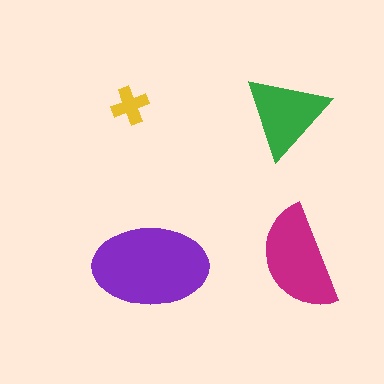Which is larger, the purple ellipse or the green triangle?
The purple ellipse.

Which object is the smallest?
The yellow cross.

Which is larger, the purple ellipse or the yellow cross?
The purple ellipse.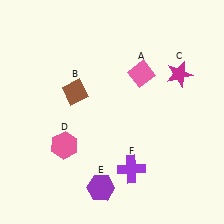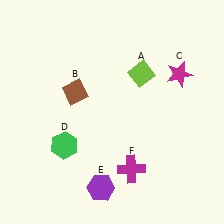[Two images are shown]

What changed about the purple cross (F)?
In Image 1, F is purple. In Image 2, it changed to magenta.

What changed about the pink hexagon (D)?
In Image 1, D is pink. In Image 2, it changed to green.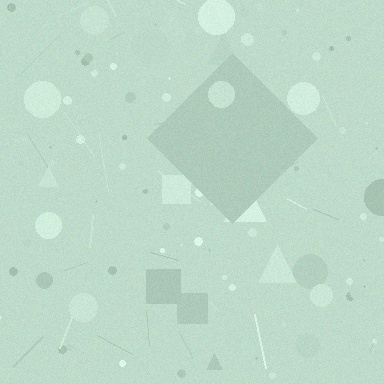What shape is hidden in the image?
A diamond is hidden in the image.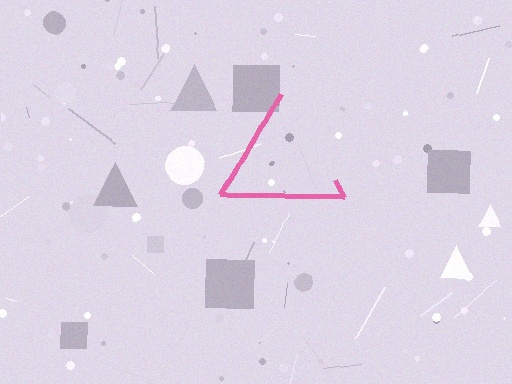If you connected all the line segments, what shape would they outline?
They would outline a triangle.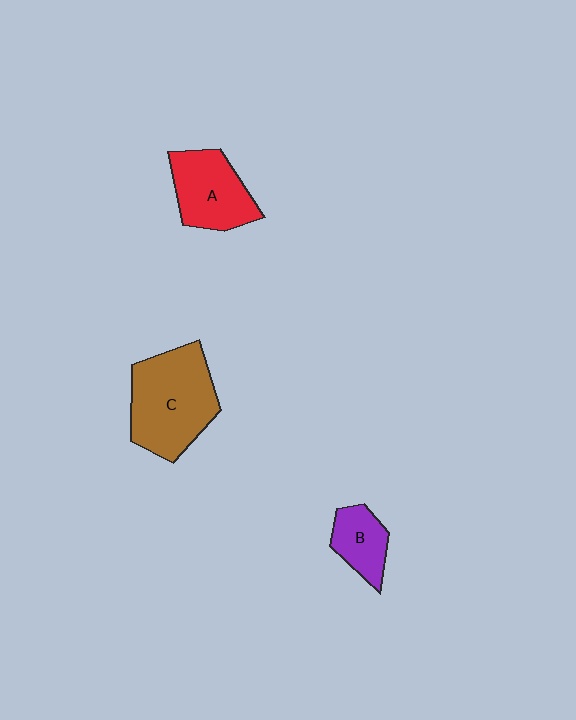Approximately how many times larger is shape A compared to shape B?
Approximately 1.6 times.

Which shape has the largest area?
Shape C (brown).